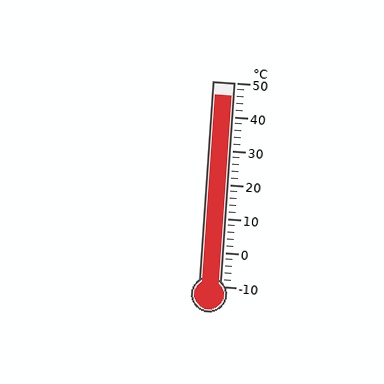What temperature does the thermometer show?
The thermometer shows approximately 46°C.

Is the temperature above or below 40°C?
The temperature is above 40°C.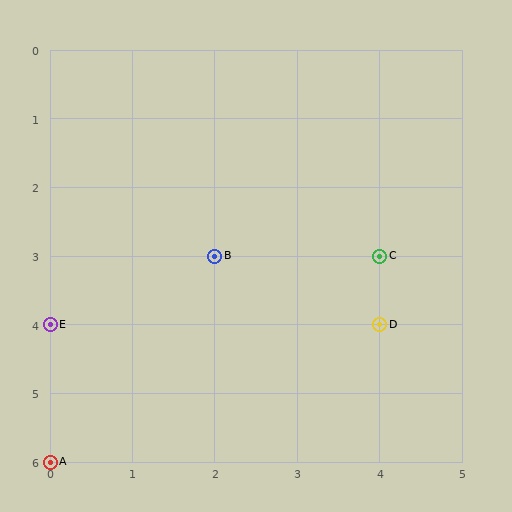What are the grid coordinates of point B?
Point B is at grid coordinates (2, 3).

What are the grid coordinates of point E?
Point E is at grid coordinates (0, 4).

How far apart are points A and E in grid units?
Points A and E are 2 rows apart.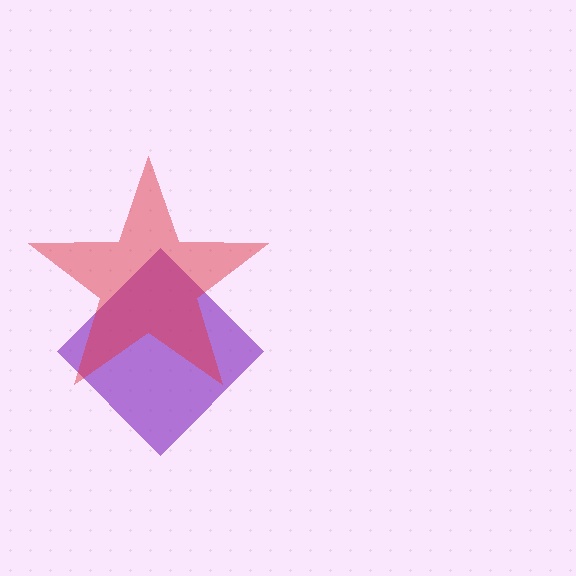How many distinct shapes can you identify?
There are 2 distinct shapes: a purple diamond, a red star.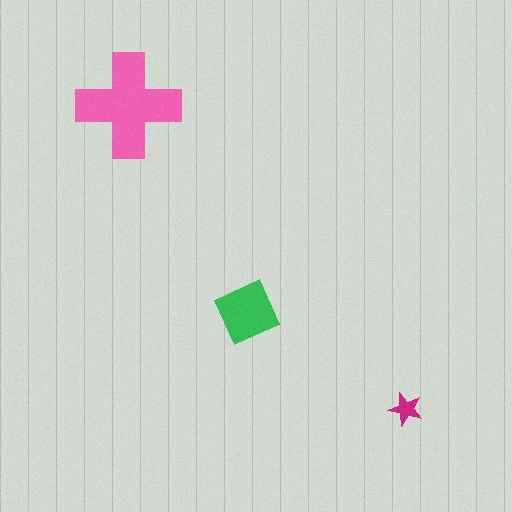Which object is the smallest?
The magenta star.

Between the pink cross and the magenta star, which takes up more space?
The pink cross.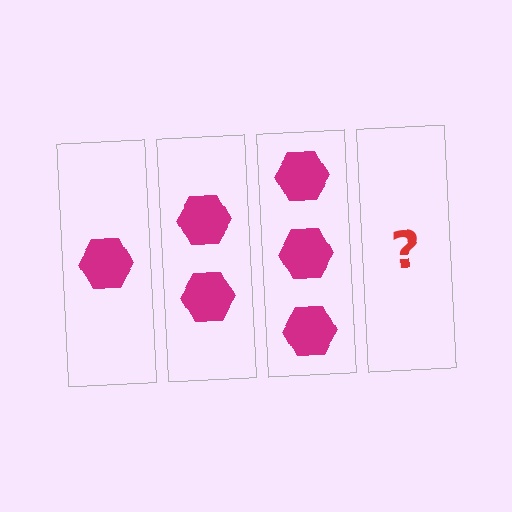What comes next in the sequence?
The next element should be 4 hexagons.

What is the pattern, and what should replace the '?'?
The pattern is that each step adds one more hexagon. The '?' should be 4 hexagons.